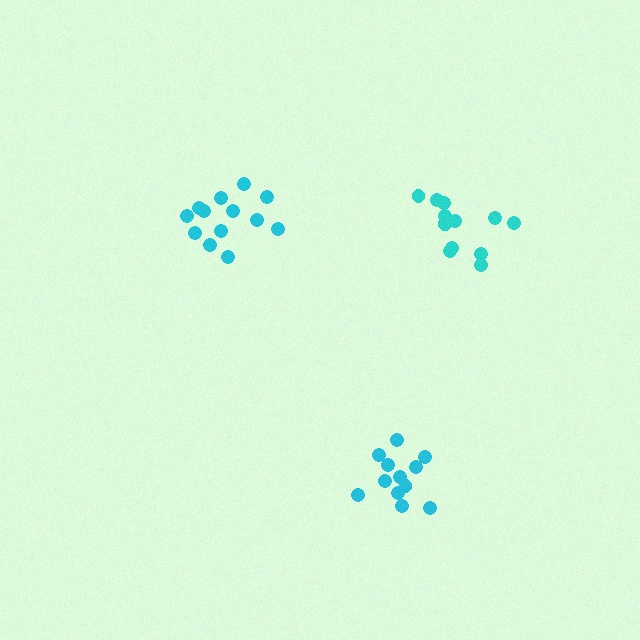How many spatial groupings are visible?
There are 3 spatial groupings.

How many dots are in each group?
Group 1: 13 dots, Group 2: 12 dots, Group 3: 13 dots (38 total).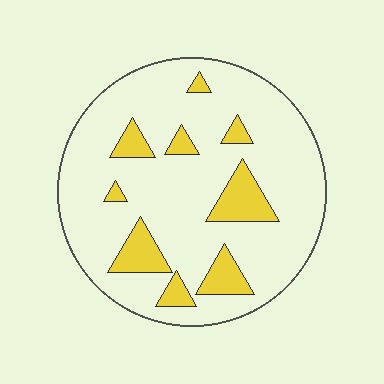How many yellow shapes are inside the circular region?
9.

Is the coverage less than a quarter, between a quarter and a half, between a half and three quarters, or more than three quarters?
Less than a quarter.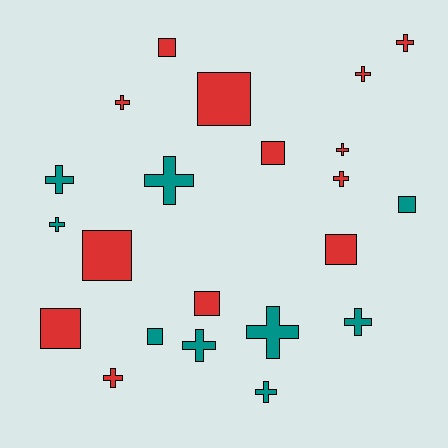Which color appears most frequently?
Red, with 13 objects.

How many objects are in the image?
There are 22 objects.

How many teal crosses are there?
There are 7 teal crosses.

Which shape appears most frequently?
Cross, with 13 objects.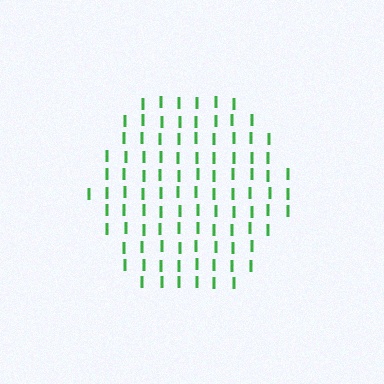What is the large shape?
The large shape is a hexagon.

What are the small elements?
The small elements are letter I's.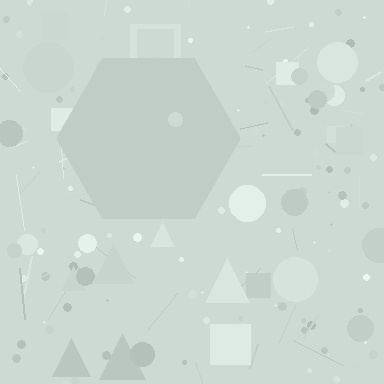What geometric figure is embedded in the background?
A hexagon is embedded in the background.